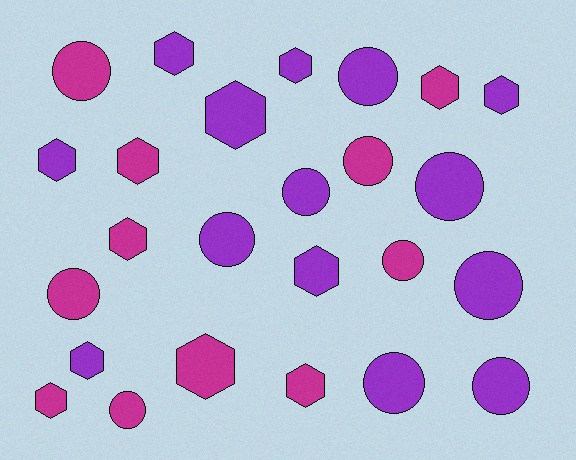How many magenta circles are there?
There are 5 magenta circles.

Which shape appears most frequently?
Hexagon, with 13 objects.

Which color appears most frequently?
Purple, with 14 objects.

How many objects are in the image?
There are 25 objects.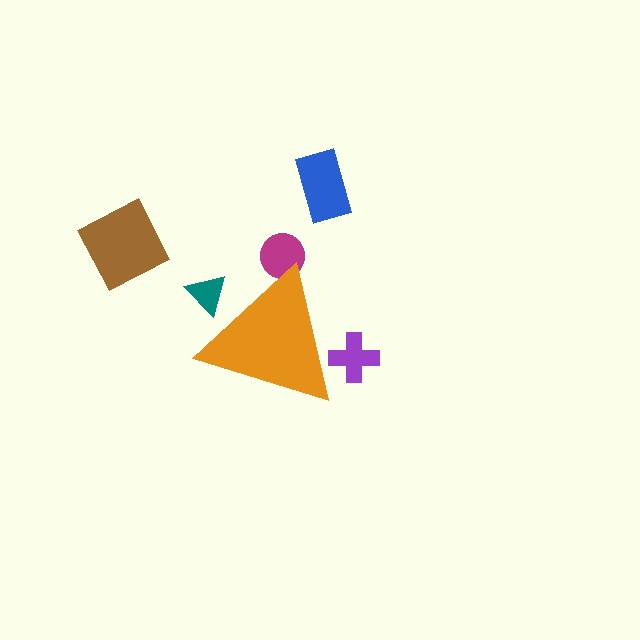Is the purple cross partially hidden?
Yes, the purple cross is partially hidden behind the orange triangle.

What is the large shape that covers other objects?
An orange triangle.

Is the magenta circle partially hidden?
Yes, the magenta circle is partially hidden behind the orange triangle.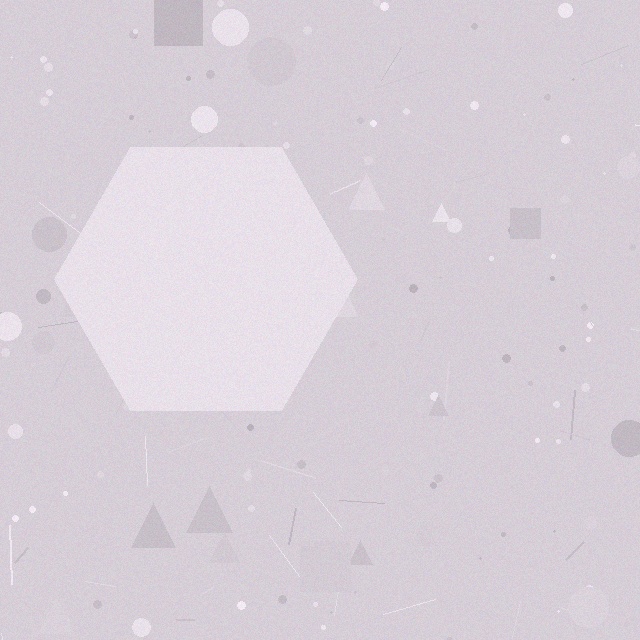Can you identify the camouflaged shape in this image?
The camouflaged shape is a hexagon.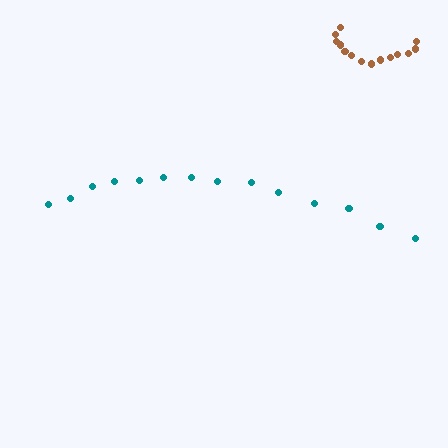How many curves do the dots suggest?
There are 2 distinct paths.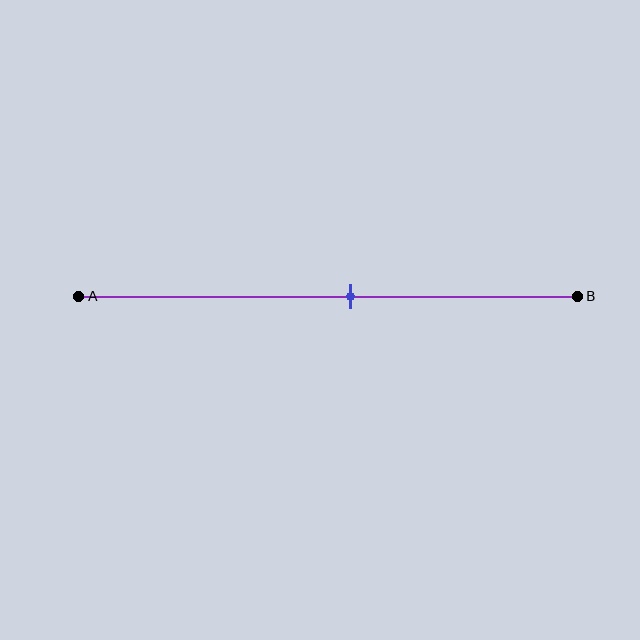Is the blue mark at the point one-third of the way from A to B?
No, the mark is at about 55% from A, not at the 33% one-third point.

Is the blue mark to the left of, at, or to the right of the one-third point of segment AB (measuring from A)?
The blue mark is to the right of the one-third point of segment AB.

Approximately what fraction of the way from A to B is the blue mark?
The blue mark is approximately 55% of the way from A to B.